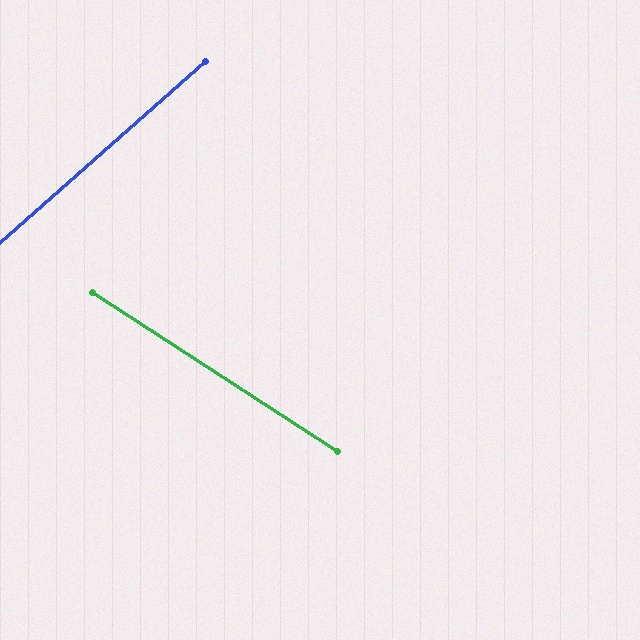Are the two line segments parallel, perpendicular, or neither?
Neither parallel nor perpendicular — they differ by about 74°.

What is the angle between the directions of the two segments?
Approximately 74 degrees.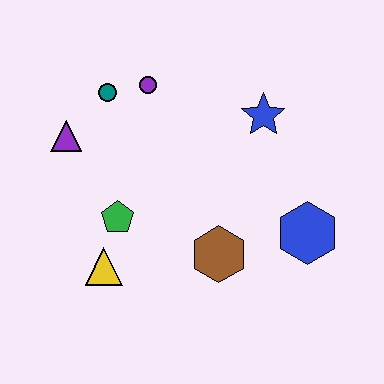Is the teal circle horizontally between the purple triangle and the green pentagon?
Yes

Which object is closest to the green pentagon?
The yellow triangle is closest to the green pentagon.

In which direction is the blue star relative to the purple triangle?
The blue star is to the right of the purple triangle.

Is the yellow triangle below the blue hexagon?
Yes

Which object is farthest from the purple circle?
The blue hexagon is farthest from the purple circle.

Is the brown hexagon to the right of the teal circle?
Yes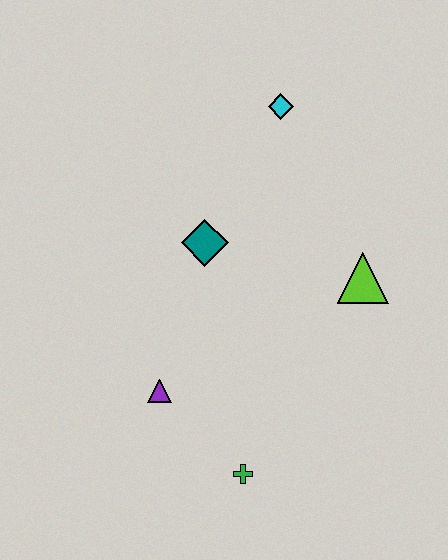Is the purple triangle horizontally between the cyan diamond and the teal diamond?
No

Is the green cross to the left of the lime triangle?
Yes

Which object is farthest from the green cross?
The cyan diamond is farthest from the green cross.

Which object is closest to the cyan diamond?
The teal diamond is closest to the cyan diamond.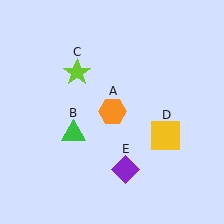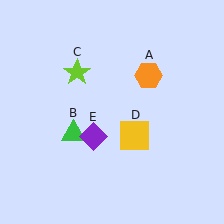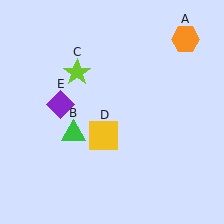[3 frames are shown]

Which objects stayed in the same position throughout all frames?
Green triangle (object B) and lime star (object C) remained stationary.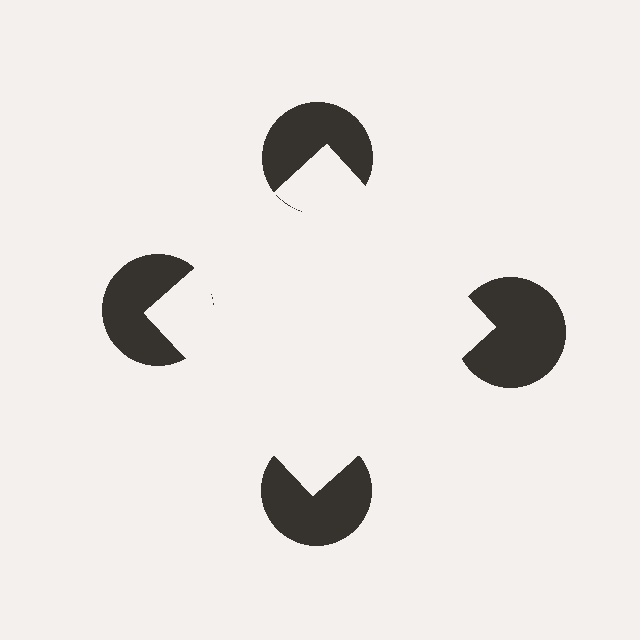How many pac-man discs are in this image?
There are 4 — one at each vertex of the illusory square.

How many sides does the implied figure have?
4 sides.